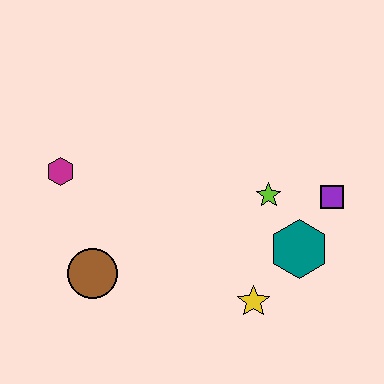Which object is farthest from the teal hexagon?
The magenta hexagon is farthest from the teal hexagon.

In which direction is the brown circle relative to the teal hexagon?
The brown circle is to the left of the teal hexagon.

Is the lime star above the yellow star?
Yes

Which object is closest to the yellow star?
The teal hexagon is closest to the yellow star.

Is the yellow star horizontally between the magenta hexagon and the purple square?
Yes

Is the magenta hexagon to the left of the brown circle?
Yes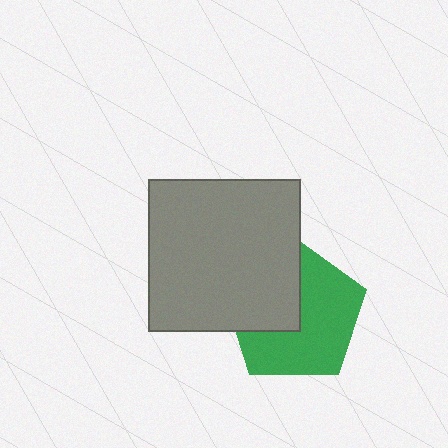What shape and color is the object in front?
The object in front is a gray square.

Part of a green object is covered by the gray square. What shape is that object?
It is a pentagon.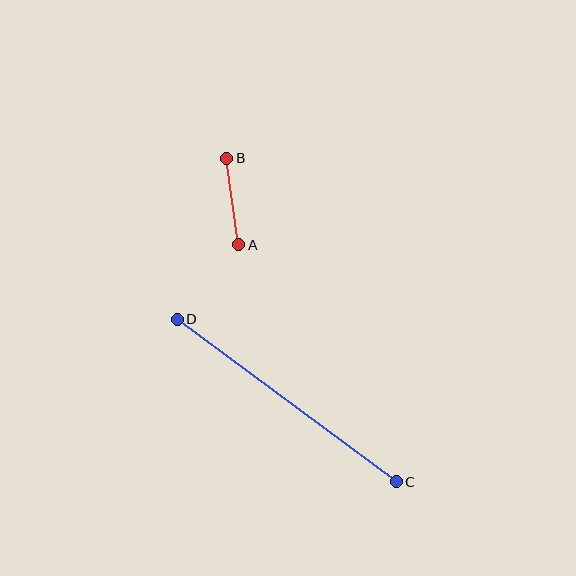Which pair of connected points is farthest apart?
Points C and D are farthest apart.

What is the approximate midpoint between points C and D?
The midpoint is at approximately (287, 400) pixels.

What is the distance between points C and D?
The distance is approximately 273 pixels.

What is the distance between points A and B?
The distance is approximately 87 pixels.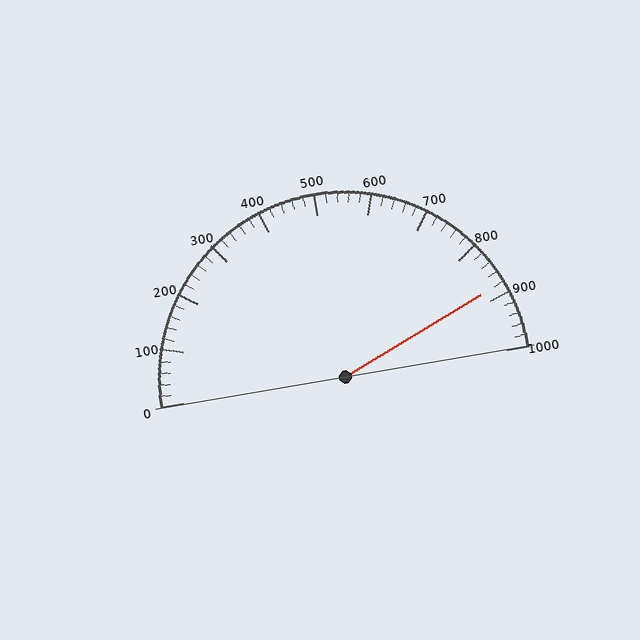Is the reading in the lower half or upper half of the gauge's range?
The reading is in the upper half of the range (0 to 1000).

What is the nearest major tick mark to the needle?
The nearest major tick mark is 900.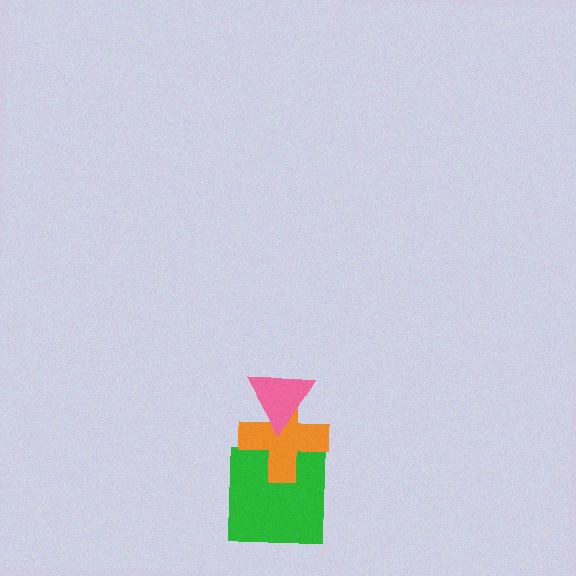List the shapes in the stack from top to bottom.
From top to bottom: the pink triangle, the orange cross, the green square.